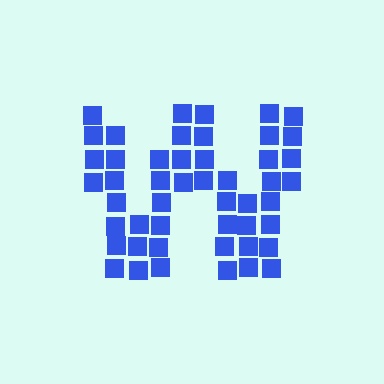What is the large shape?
The large shape is the letter W.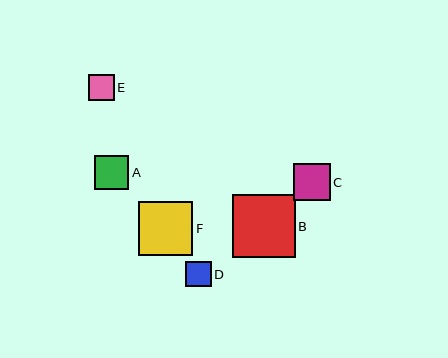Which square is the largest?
Square B is the largest with a size of approximately 63 pixels.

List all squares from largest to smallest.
From largest to smallest: B, F, C, A, E, D.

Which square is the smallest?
Square D is the smallest with a size of approximately 25 pixels.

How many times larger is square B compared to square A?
Square B is approximately 1.9 times the size of square A.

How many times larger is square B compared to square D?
Square B is approximately 2.5 times the size of square D.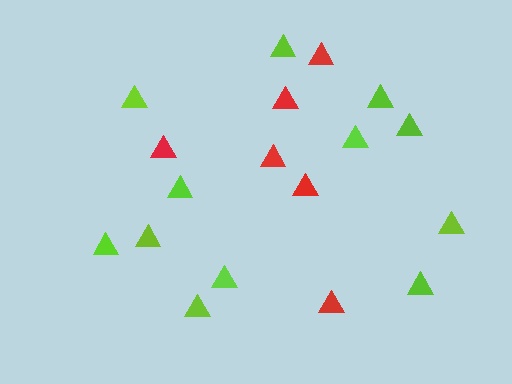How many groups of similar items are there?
There are 2 groups: one group of red triangles (6) and one group of lime triangles (12).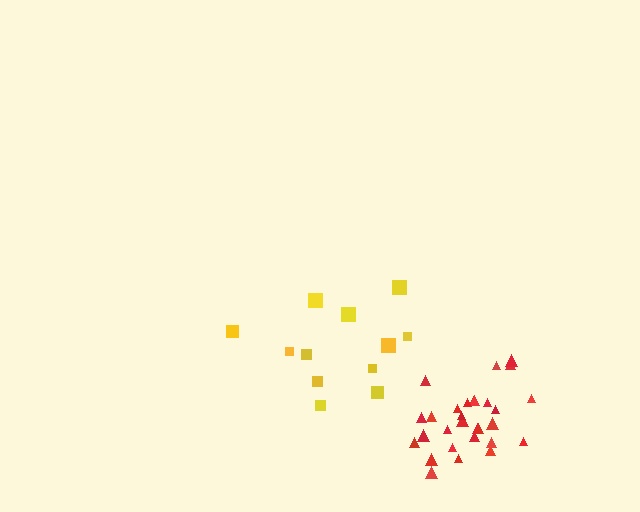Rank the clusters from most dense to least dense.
red, yellow.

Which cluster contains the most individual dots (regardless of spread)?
Red (29).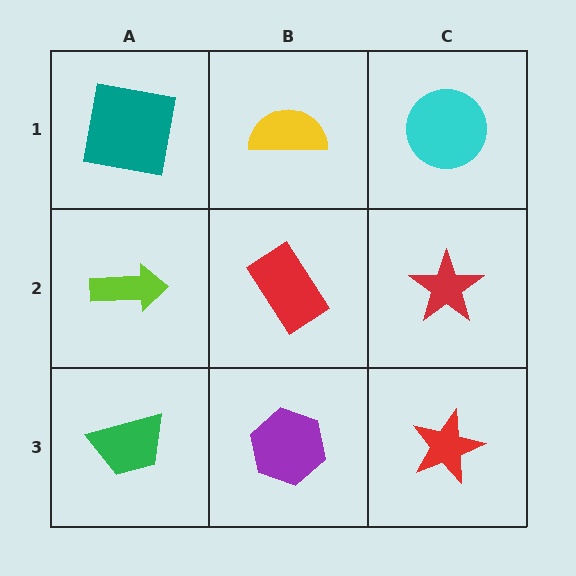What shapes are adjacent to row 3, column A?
A lime arrow (row 2, column A), a purple hexagon (row 3, column B).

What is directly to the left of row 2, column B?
A lime arrow.